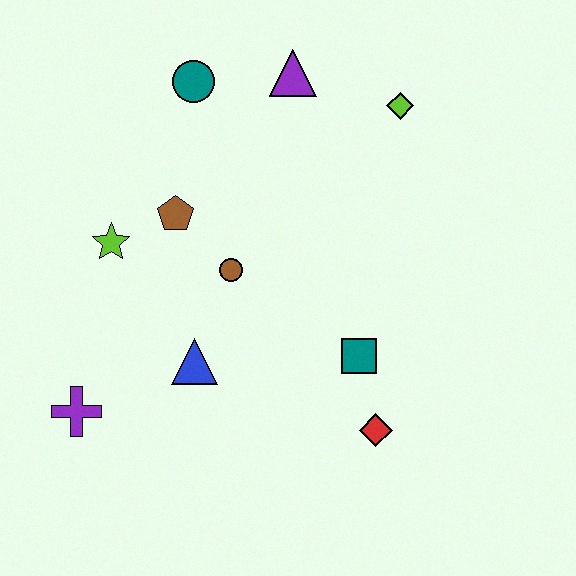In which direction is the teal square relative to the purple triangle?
The teal square is below the purple triangle.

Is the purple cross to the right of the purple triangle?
No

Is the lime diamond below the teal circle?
Yes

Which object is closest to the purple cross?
The blue triangle is closest to the purple cross.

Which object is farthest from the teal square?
The teal circle is farthest from the teal square.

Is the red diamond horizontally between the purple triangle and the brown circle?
No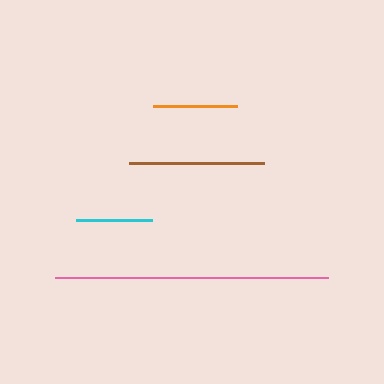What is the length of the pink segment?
The pink segment is approximately 273 pixels long.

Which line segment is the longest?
The pink line is the longest at approximately 273 pixels.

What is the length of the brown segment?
The brown segment is approximately 135 pixels long.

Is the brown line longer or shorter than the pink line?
The pink line is longer than the brown line.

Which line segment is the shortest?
The cyan line is the shortest at approximately 76 pixels.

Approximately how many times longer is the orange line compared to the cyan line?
The orange line is approximately 1.1 times the length of the cyan line.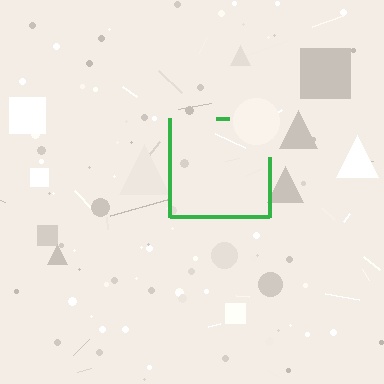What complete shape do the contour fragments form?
The contour fragments form a square.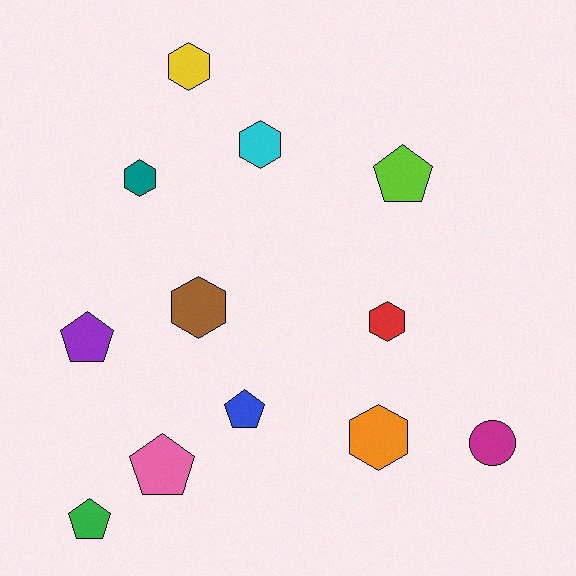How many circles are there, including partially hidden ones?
There is 1 circle.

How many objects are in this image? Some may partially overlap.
There are 12 objects.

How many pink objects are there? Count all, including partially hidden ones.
There is 1 pink object.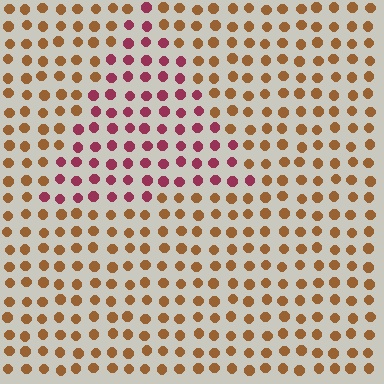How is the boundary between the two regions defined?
The boundary is defined purely by a slight shift in hue (about 49 degrees). Spacing, size, and orientation are identical on both sides.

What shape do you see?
I see a triangle.